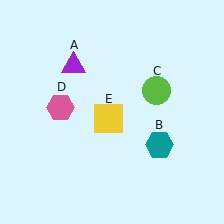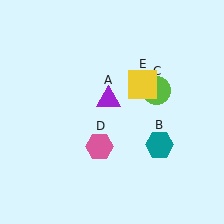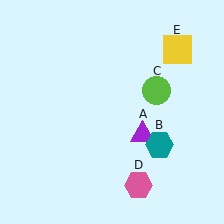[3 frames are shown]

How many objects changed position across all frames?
3 objects changed position: purple triangle (object A), pink hexagon (object D), yellow square (object E).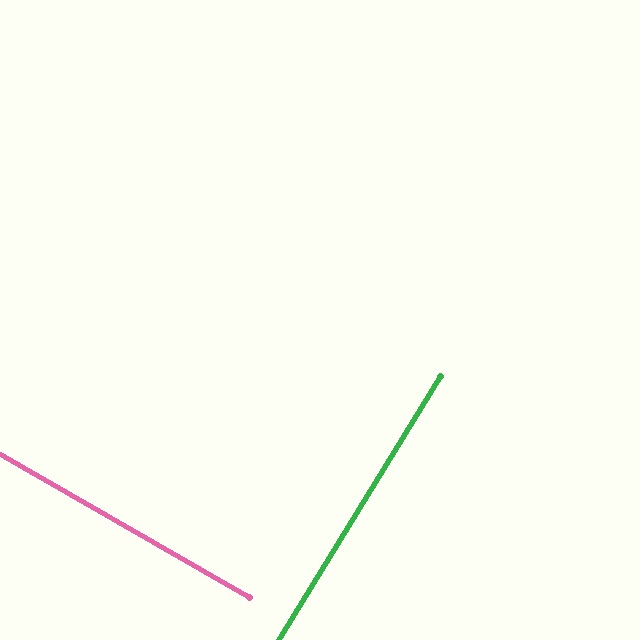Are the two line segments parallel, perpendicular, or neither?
Perpendicular — they meet at approximately 88°.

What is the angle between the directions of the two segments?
Approximately 88 degrees.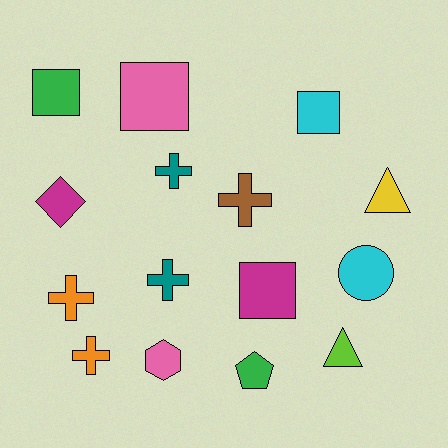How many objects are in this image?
There are 15 objects.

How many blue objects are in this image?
There are no blue objects.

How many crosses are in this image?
There are 5 crosses.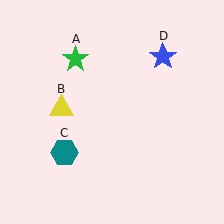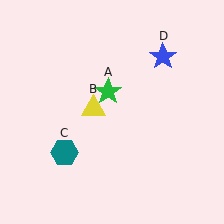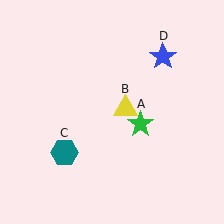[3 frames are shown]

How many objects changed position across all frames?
2 objects changed position: green star (object A), yellow triangle (object B).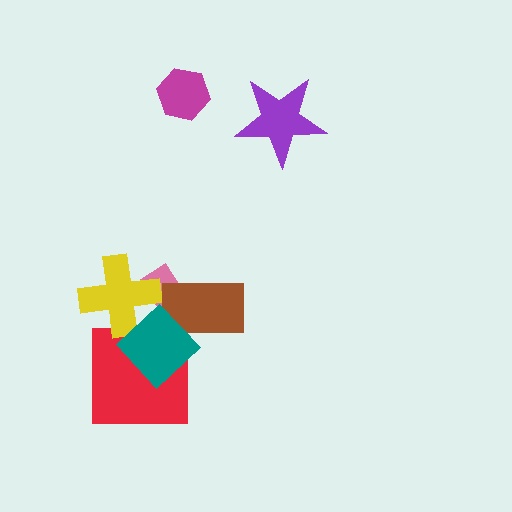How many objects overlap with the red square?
1 object overlaps with the red square.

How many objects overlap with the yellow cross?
2 objects overlap with the yellow cross.